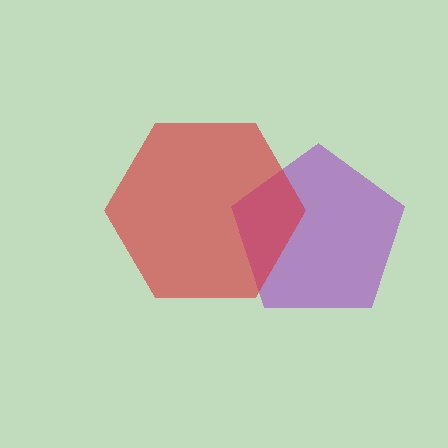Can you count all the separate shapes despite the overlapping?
Yes, there are 2 separate shapes.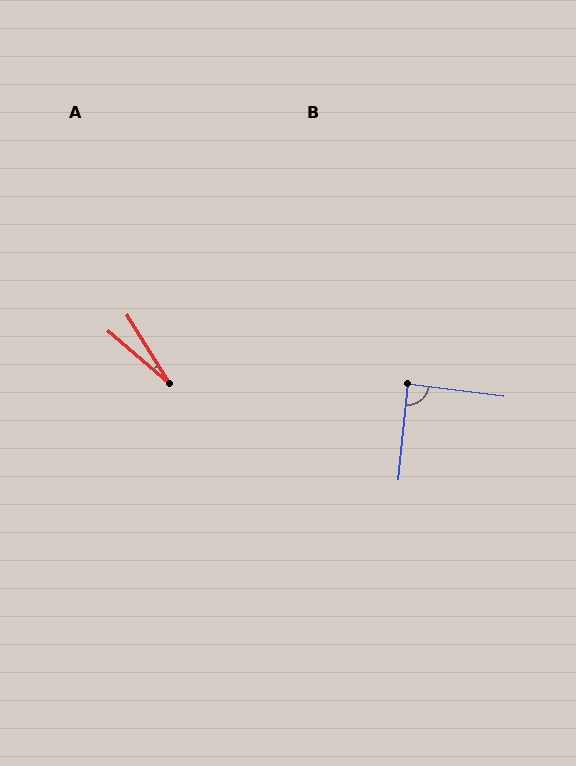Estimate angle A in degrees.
Approximately 18 degrees.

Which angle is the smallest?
A, at approximately 18 degrees.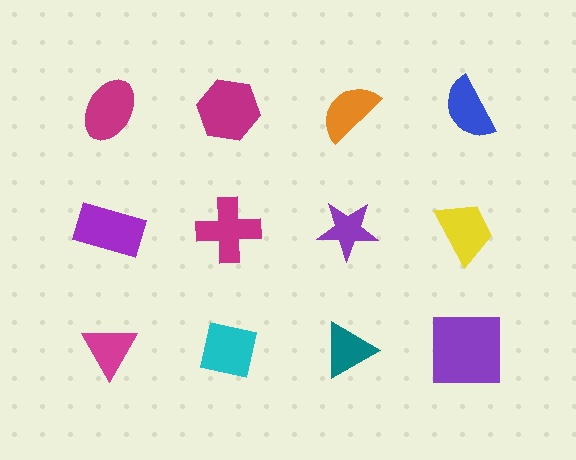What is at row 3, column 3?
A teal triangle.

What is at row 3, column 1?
A magenta triangle.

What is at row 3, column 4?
A purple square.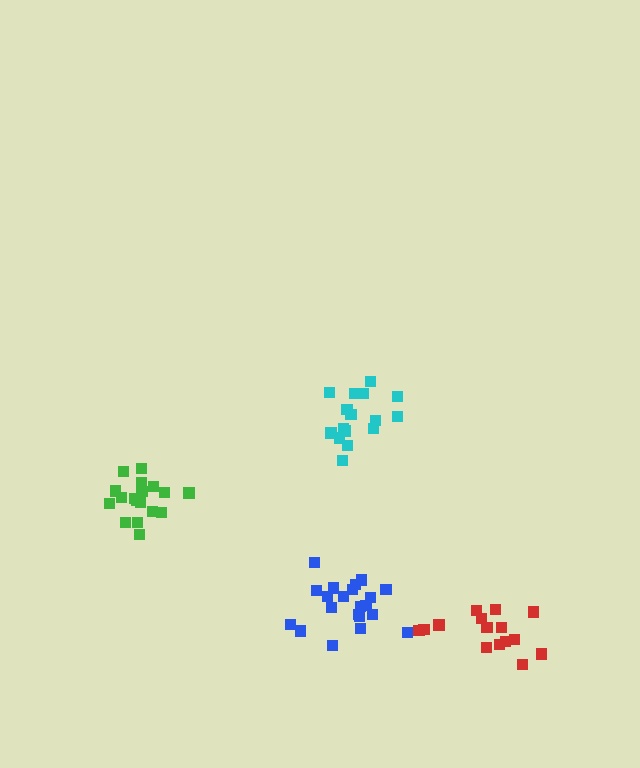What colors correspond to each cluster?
The clusters are colored: blue, red, green, cyan.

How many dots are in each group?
Group 1: 21 dots, Group 2: 15 dots, Group 3: 18 dots, Group 4: 16 dots (70 total).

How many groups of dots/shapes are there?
There are 4 groups.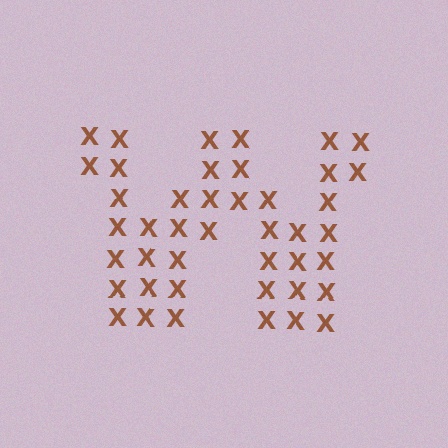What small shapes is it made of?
It is made of small letter X's.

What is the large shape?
The large shape is the letter W.